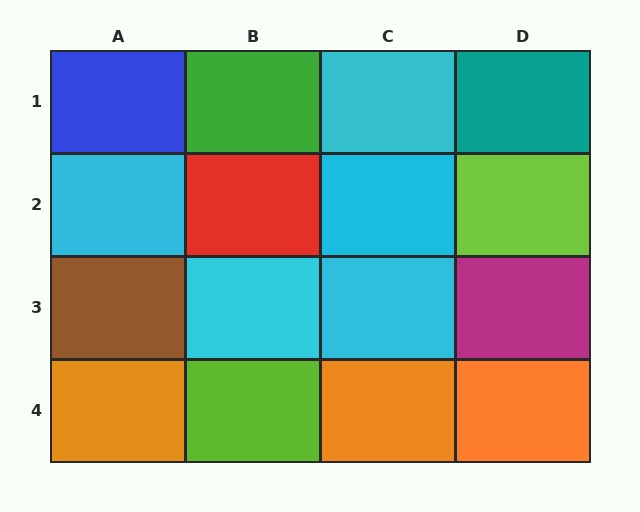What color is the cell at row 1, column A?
Blue.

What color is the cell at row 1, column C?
Cyan.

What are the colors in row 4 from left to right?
Orange, lime, orange, orange.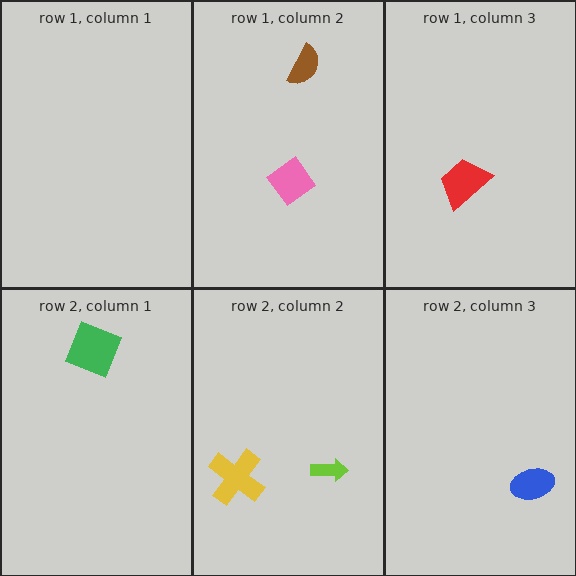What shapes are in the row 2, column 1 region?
The green square.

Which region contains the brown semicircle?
The row 1, column 2 region.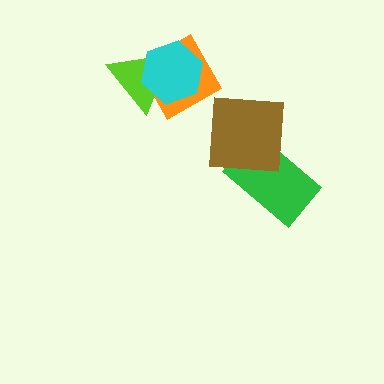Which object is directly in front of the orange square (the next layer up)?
The lime triangle is directly in front of the orange square.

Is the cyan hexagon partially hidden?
No, no other shape covers it.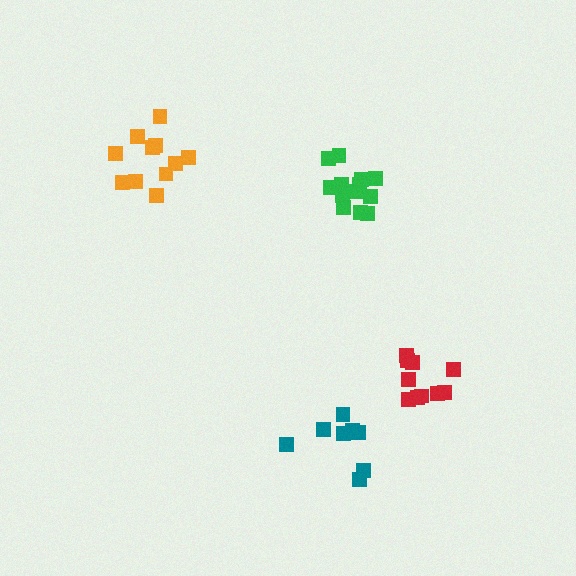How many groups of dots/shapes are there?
There are 4 groups.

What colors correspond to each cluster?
The clusters are colored: teal, red, orange, green.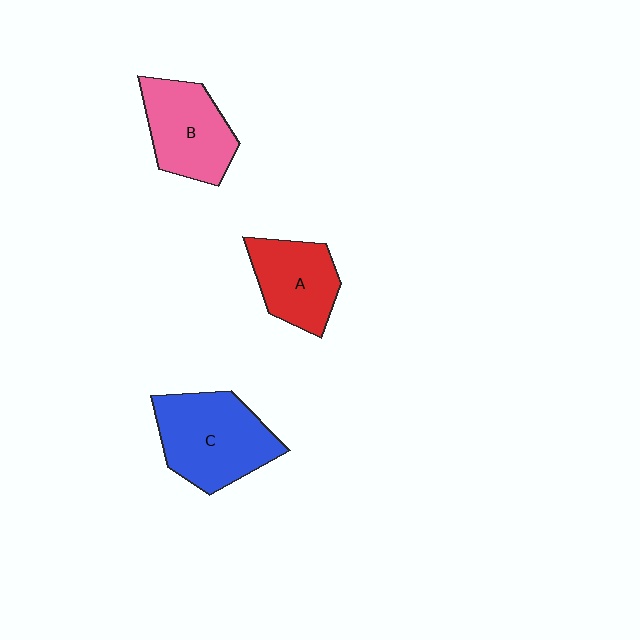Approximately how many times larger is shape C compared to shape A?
Approximately 1.4 times.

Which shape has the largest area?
Shape C (blue).